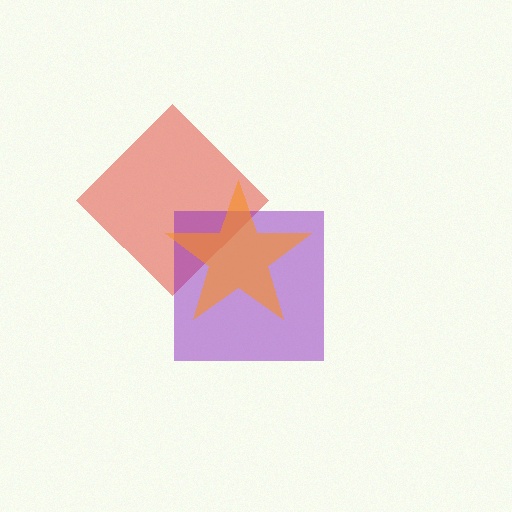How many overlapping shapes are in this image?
There are 3 overlapping shapes in the image.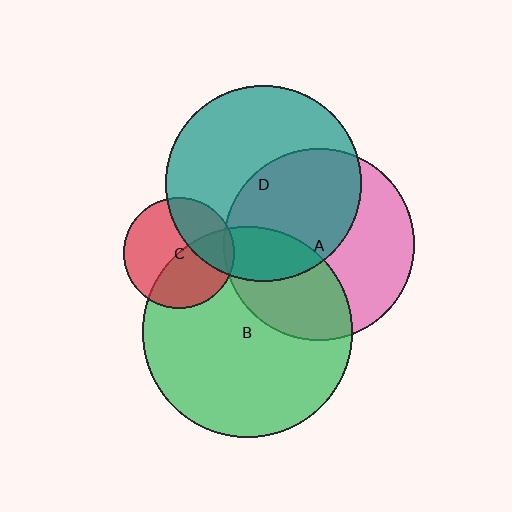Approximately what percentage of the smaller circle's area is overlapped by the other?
Approximately 35%.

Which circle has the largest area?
Circle B (green).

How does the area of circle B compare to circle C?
Approximately 3.6 times.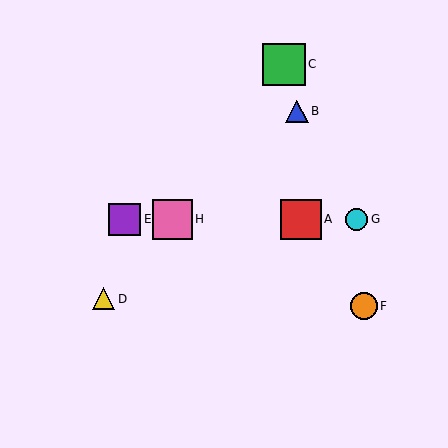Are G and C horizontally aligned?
No, G is at y≈219 and C is at y≈64.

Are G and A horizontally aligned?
Yes, both are at y≈219.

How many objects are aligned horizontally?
4 objects (A, E, G, H) are aligned horizontally.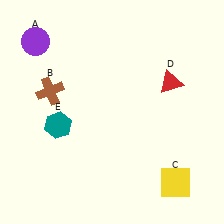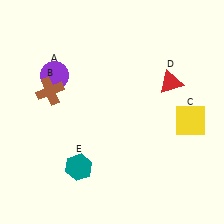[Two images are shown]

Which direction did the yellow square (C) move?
The yellow square (C) moved up.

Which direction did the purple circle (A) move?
The purple circle (A) moved down.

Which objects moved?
The objects that moved are: the purple circle (A), the yellow square (C), the teal hexagon (E).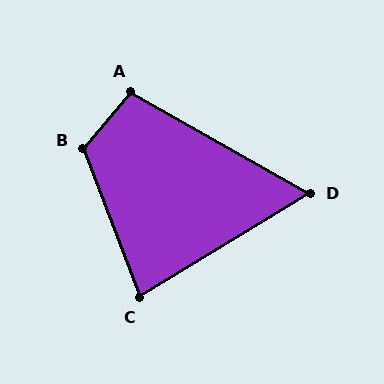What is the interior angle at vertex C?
Approximately 80 degrees (acute).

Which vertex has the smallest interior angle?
D, at approximately 61 degrees.